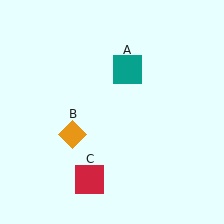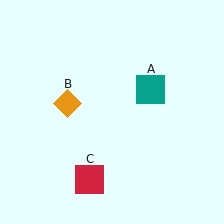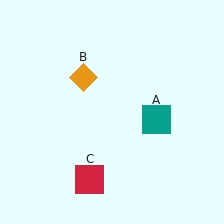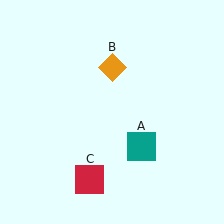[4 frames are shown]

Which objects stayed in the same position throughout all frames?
Red square (object C) remained stationary.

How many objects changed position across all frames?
2 objects changed position: teal square (object A), orange diamond (object B).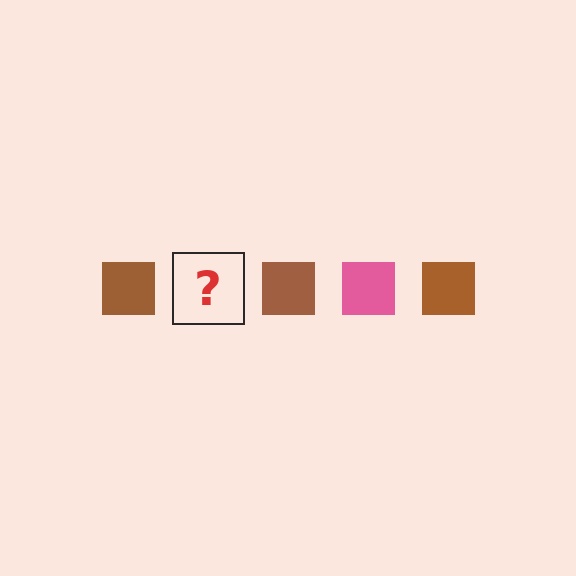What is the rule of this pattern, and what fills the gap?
The rule is that the pattern cycles through brown, pink squares. The gap should be filled with a pink square.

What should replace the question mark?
The question mark should be replaced with a pink square.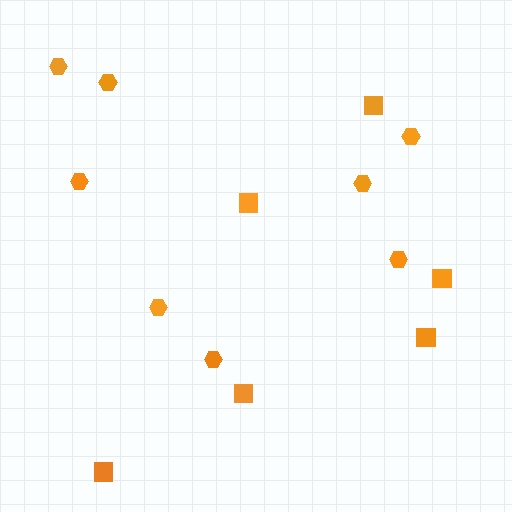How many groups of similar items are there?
There are 2 groups: one group of squares (6) and one group of hexagons (8).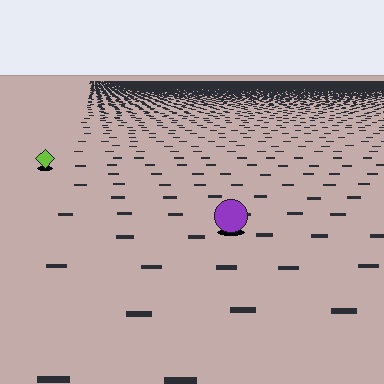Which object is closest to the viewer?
The purple circle is closest. The texture marks near it are larger and more spread out.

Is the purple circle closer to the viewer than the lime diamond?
Yes. The purple circle is closer — you can tell from the texture gradient: the ground texture is coarser near it.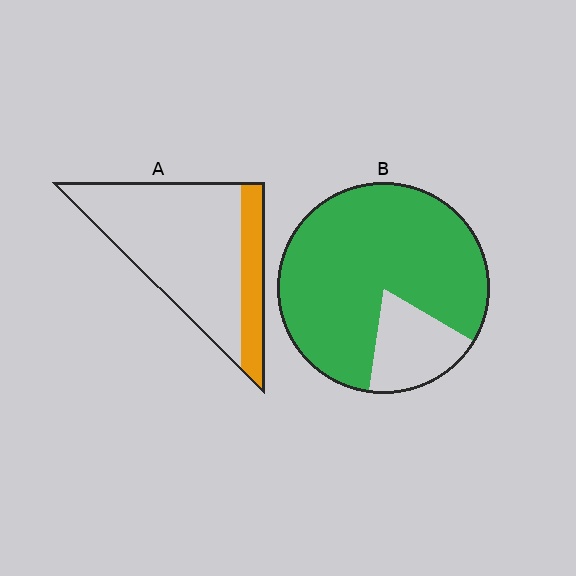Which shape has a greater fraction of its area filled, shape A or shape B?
Shape B.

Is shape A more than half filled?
No.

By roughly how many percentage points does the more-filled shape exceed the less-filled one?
By roughly 60 percentage points (B over A).